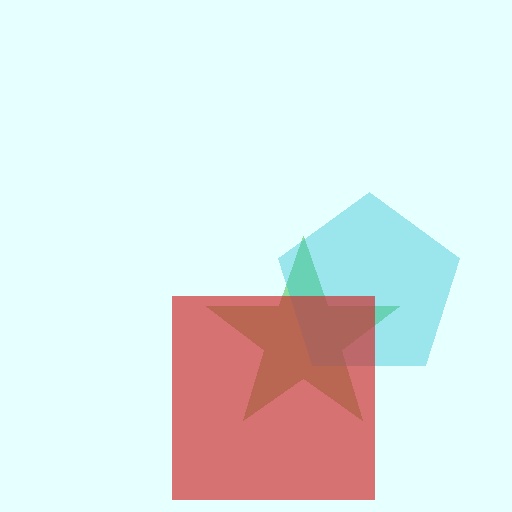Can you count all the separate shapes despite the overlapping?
Yes, there are 3 separate shapes.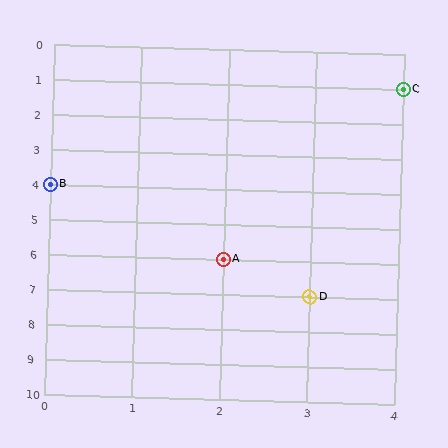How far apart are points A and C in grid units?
Points A and C are 2 columns and 5 rows apart (about 5.4 grid units diagonally).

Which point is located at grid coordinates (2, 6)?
Point A is at (2, 6).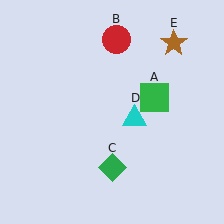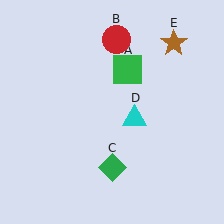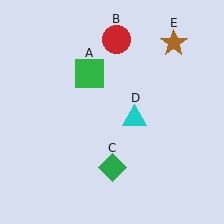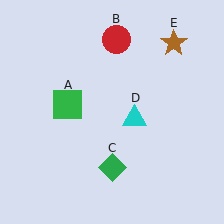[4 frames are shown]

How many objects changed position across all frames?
1 object changed position: green square (object A).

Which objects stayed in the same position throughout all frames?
Red circle (object B) and green diamond (object C) and cyan triangle (object D) and brown star (object E) remained stationary.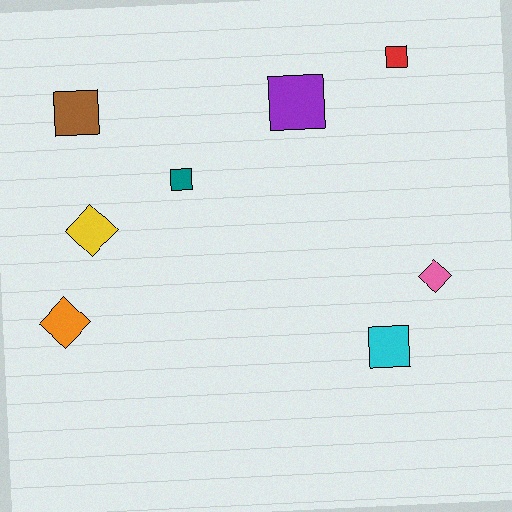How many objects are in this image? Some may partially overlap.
There are 8 objects.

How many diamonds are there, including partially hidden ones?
There are 3 diamonds.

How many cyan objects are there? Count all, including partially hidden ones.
There is 1 cyan object.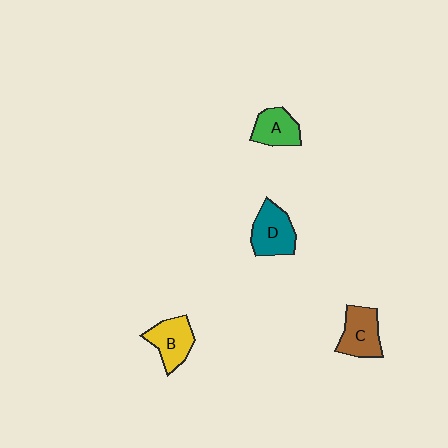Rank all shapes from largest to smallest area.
From largest to smallest: D (teal), C (brown), B (yellow), A (green).